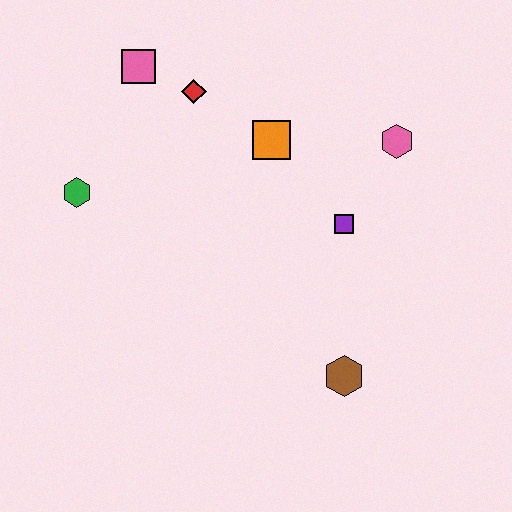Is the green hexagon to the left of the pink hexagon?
Yes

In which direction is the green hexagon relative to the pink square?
The green hexagon is below the pink square.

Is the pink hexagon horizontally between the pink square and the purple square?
No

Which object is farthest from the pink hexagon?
The green hexagon is farthest from the pink hexagon.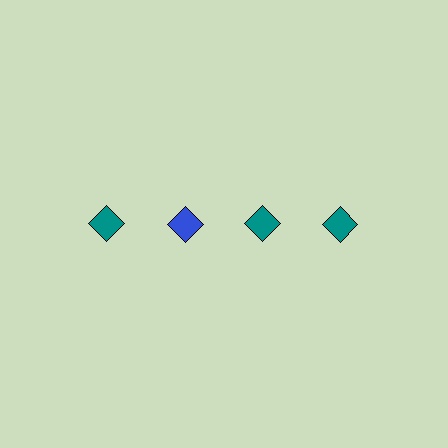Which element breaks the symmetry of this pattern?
The blue diamond in the top row, second from left column breaks the symmetry. All other shapes are teal diamonds.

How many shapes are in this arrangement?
There are 4 shapes arranged in a grid pattern.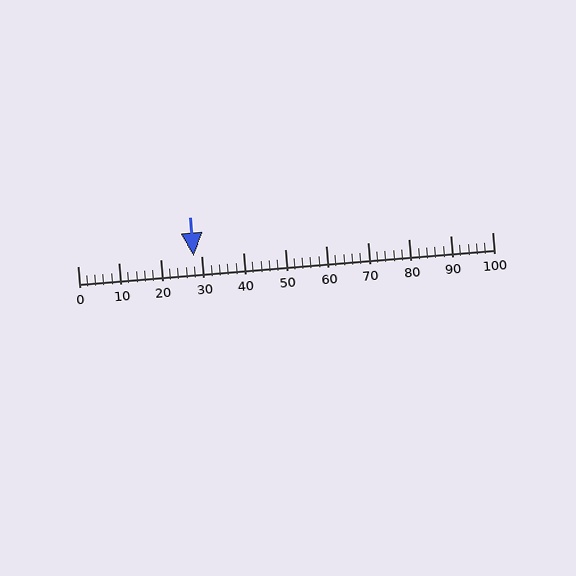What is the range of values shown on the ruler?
The ruler shows values from 0 to 100.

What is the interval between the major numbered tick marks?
The major tick marks are spaced 10 units apart.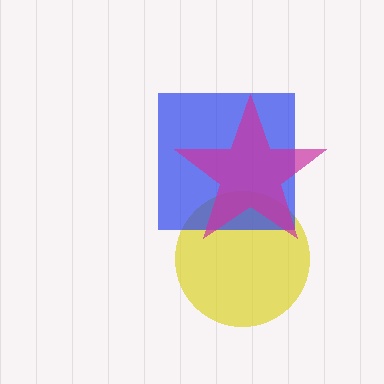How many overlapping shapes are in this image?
There are 3 overlapping shapes in the image.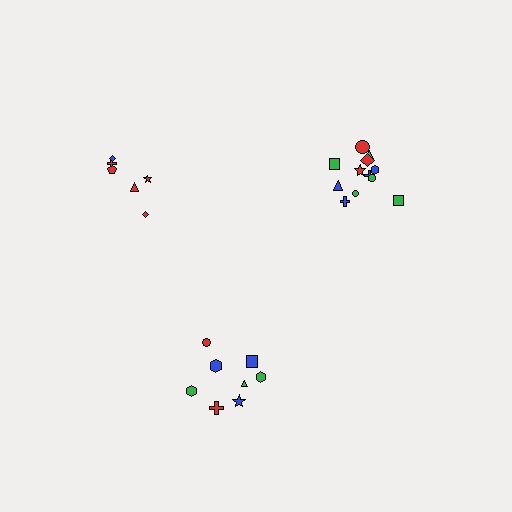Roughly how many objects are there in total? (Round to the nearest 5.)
Roughly 25 objects in total.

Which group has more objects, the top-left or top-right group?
The top-right group.